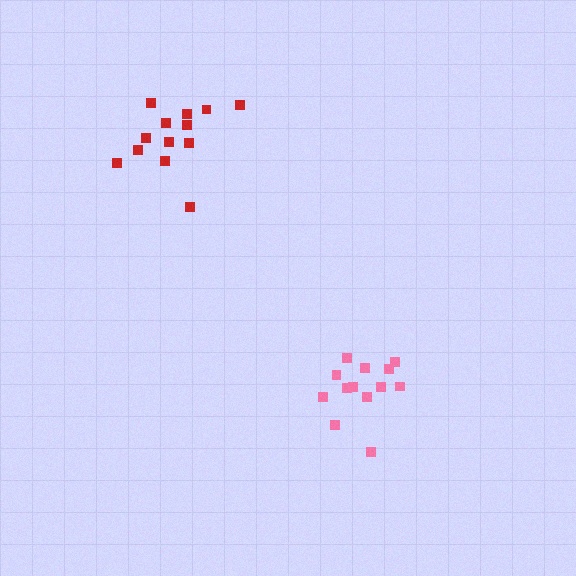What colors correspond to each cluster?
The clusters are colored: red, pink.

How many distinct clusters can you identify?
There are 2 distinct clusters.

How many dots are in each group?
Group 1: 13 dots, Group 2: 13 dots (26 total).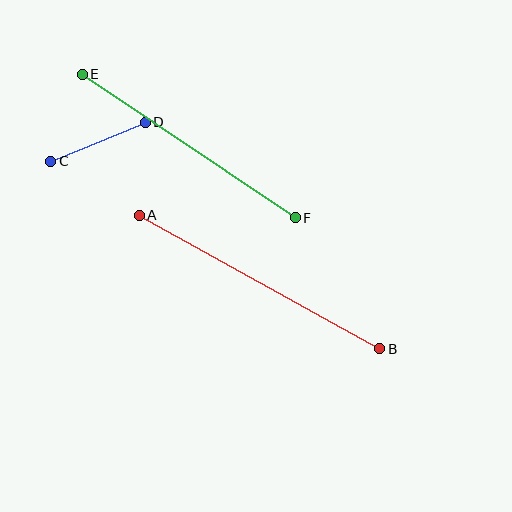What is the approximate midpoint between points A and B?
The midpoint is at approximately (259, 282) pixels.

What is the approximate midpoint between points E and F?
The midpoint is at approximately (189, 146) pixels.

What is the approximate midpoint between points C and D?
The midpoint is at approximately (98, 142) pixels.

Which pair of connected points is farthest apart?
Points A and B are farthest apart.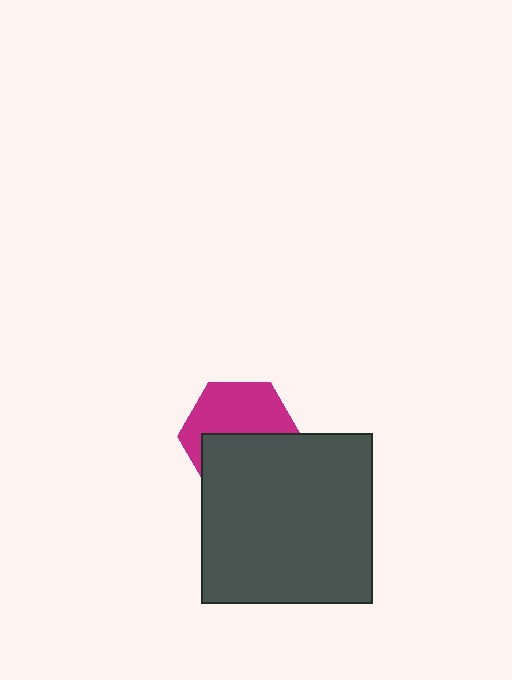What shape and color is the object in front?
The object in front is a dark gray square.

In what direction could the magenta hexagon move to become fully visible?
The magenta hexagon could move up. That would shift it out from behind the dark gray square entirely.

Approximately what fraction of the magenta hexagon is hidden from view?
Roughly 47% of the magenta hexagon is hidden behind the dark gray square.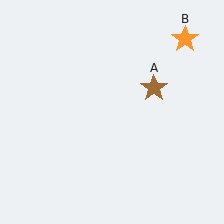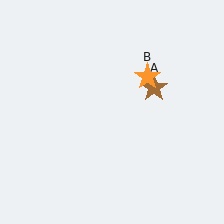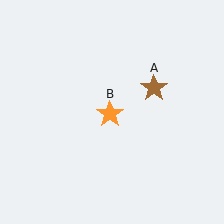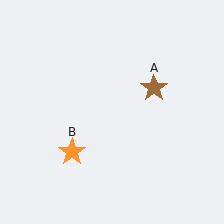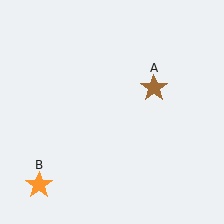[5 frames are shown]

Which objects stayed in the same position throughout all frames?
Brown star (object A) remained stationary.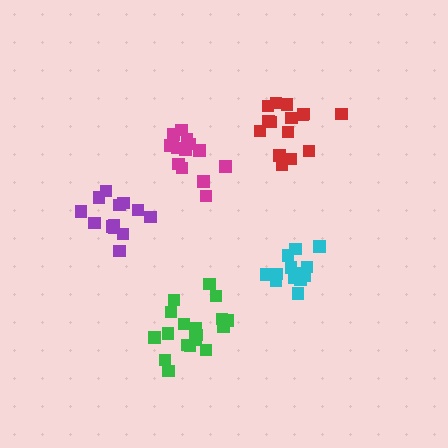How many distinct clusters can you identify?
There are 5 distinct clusters.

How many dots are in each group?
Group 1: 14 dots, Group 2: 18 dots, Group 3: 13 dots, Group 4: 13 dots, Group 5: 15 dots (73 total).